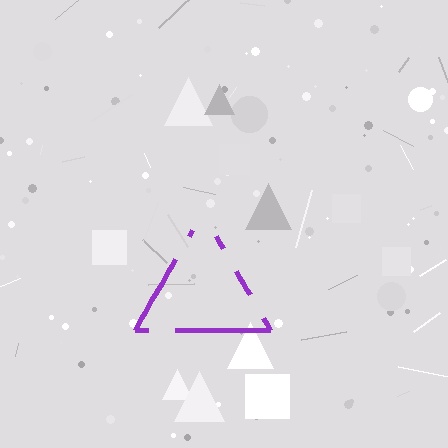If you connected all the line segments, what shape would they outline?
They would outline a triangle.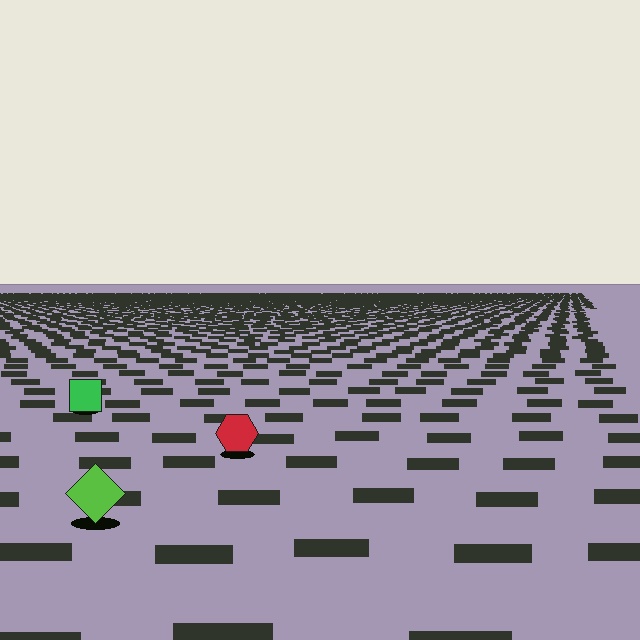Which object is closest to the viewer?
The lime diamond is closest. The texture marks near it are larger and more spread out.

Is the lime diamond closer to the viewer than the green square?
Yes. The lime diamond is closer — you can tell from the texture gradient: the ground texture is coarser near it.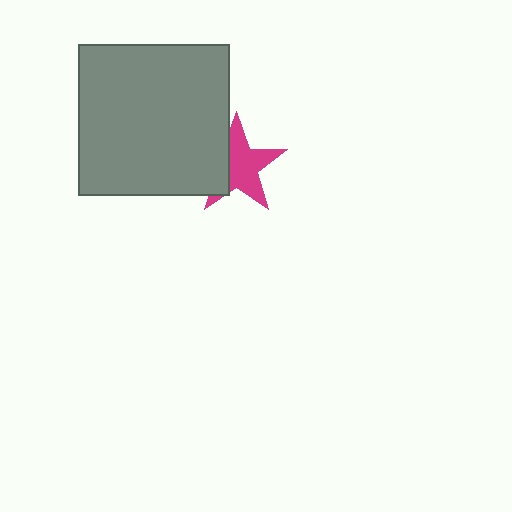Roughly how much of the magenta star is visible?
Most of it is visible (roughly 68%).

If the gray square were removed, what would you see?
You would see the complete magenta star.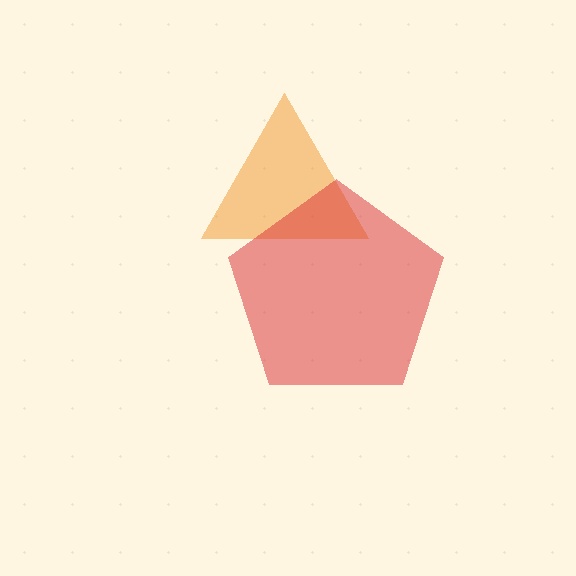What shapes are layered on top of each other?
The layered shapes are: an orange triangle, a red pentagon.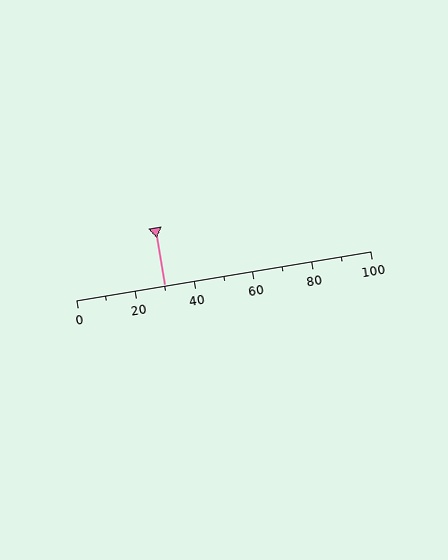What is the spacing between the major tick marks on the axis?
The major ticks are spaced 20 apart.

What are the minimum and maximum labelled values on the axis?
The axis runs from 0 to 100.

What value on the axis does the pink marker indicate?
The marker indicates approximately 30.